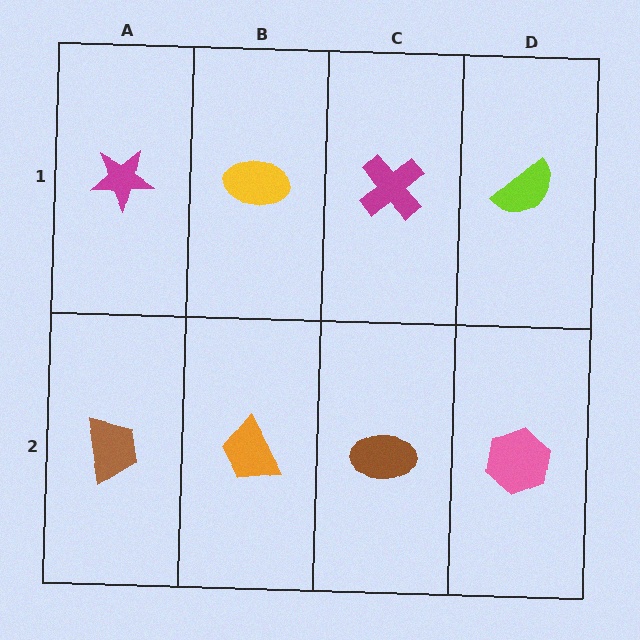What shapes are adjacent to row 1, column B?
An orange trapezoid (row 2, column B), a magenta star (row 1, column A), a magenta cross (row 1, column C).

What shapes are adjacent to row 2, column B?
A yellow ellipse (row 1, column B), a brown trapezoid (row 2, column A), a brown ellipse (row 2, column C).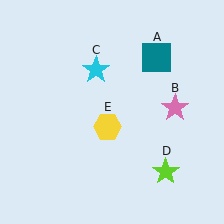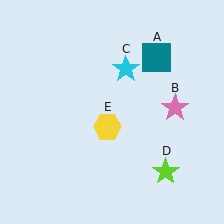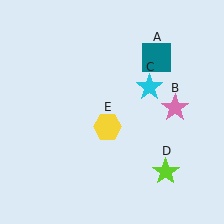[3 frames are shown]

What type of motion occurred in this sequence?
The cyan star (object C) rotated clockwise around the center of the scene.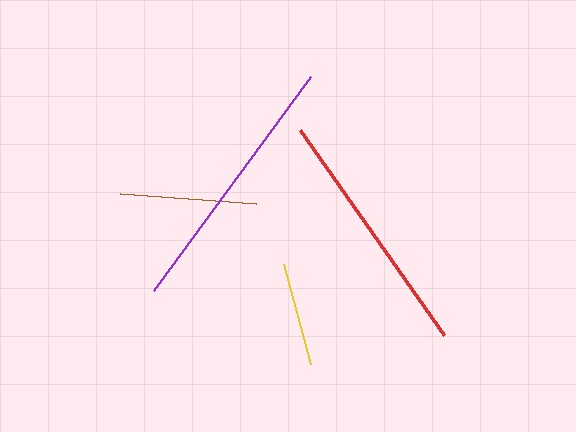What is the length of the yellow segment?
The yellow segment is approximately 103 pixels long.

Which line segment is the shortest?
The yellow line is the shortest at approximately 103 pixels.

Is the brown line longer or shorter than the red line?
The red line is longer than the brown line.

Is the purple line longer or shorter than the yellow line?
The purple line is longer than the yellow line.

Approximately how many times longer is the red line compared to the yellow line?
The red line is approximately 2.4 times the length of the yellow line.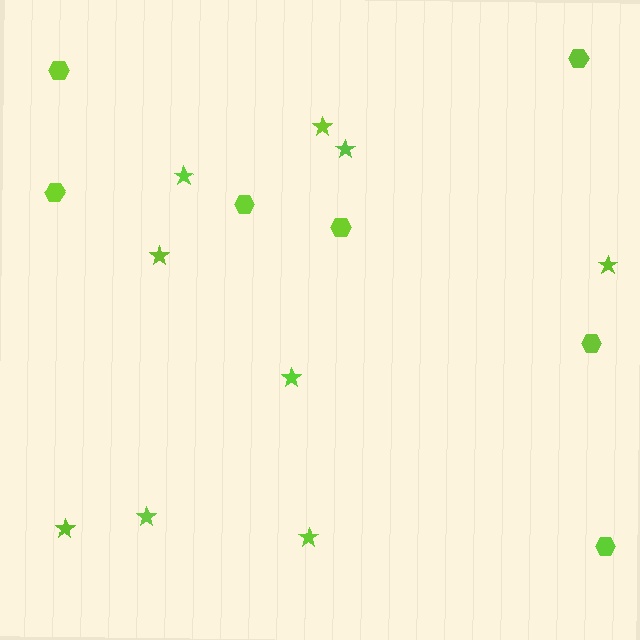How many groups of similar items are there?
There are 2 groups: one group of hexagons (7) and one group of stars (9).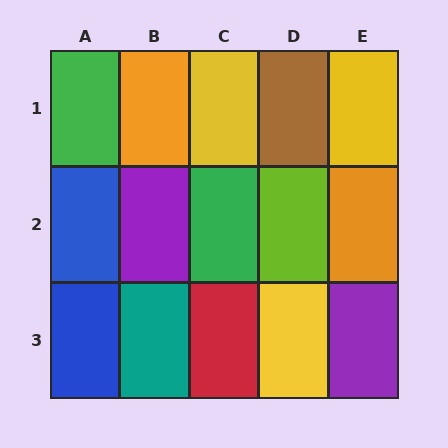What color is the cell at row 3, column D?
Yellow.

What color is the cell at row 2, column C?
Green.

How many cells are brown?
1 cell is brown.